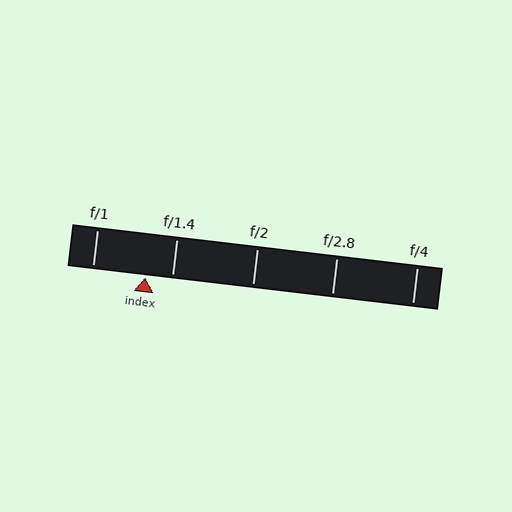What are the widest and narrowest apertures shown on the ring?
The widest aperture shown is f/1 and the narrowest is f/4.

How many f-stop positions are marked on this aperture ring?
There are 5 f-stop positions marked.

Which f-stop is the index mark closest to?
The index mark is closest to f/1.4.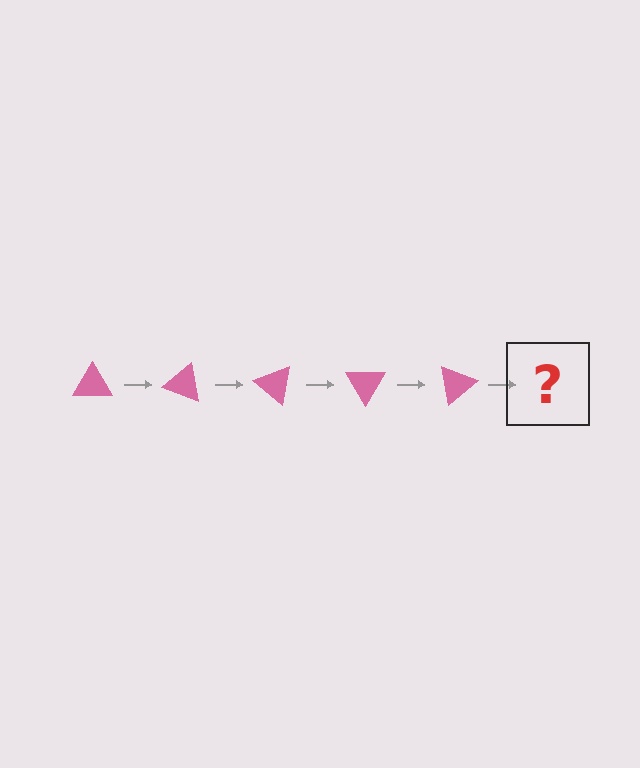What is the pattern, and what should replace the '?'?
The pattern is that the triangle rotates 20 degrees each step. The '?' should be a pink triangle rotated 100 degrees.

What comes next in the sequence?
The next element should be a pink triangle rotated 100 degrees.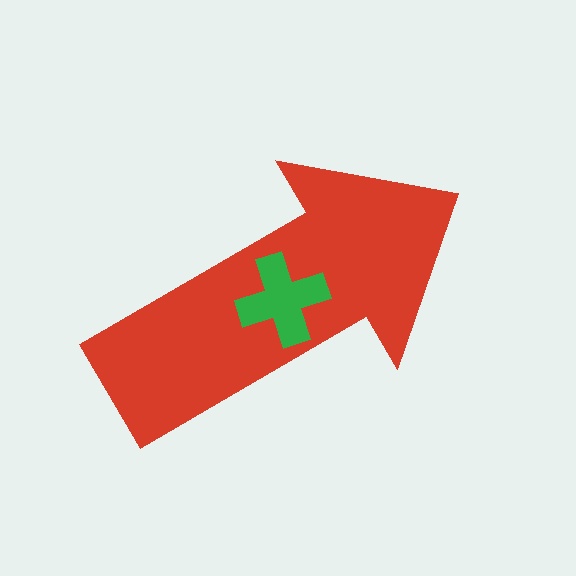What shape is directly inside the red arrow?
The green cross.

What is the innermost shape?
The green cross.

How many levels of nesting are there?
2.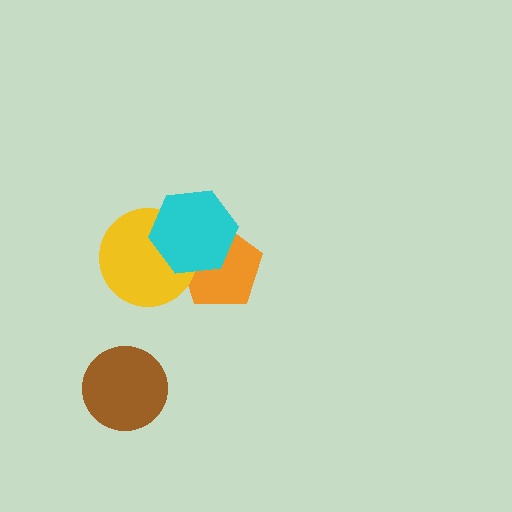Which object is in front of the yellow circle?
The cyan hexagon is in front of the yellow circle.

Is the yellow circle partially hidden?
Yes, it is partially covered by another shape.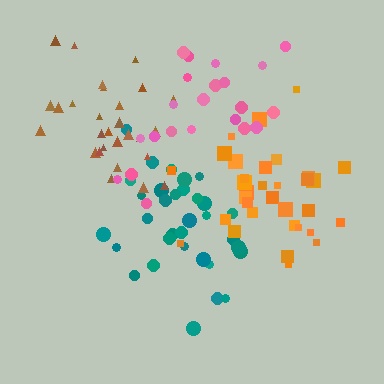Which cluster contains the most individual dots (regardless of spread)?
Teal (33).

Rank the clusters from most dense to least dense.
orange, brown, teal, pink.